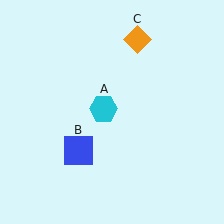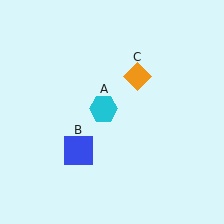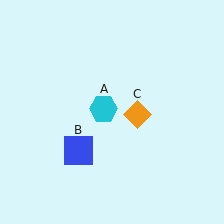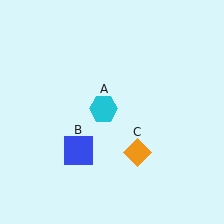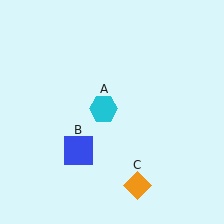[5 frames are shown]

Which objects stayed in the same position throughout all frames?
Cyan hexagon (object A) and blue square (object B) remained stationary.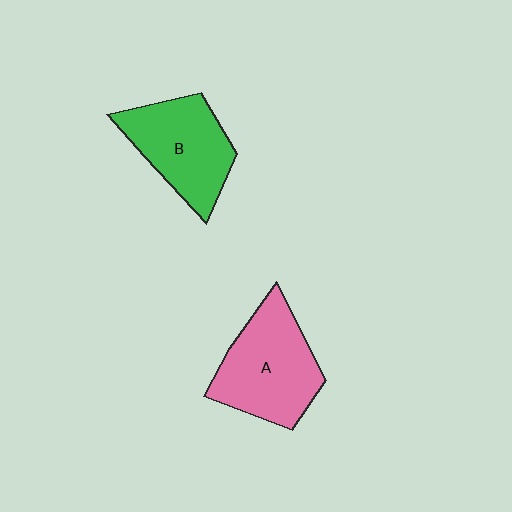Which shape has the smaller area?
Shape B (green).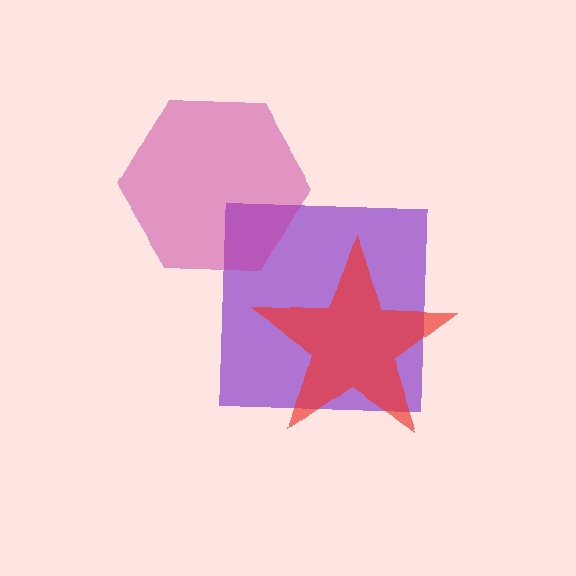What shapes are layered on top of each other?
The layered shapes are: a purple square, a magenta hexagon, a red star.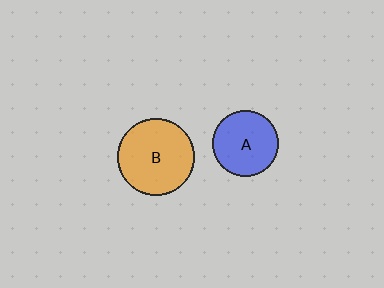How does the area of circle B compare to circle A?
Approximately 1.4 times.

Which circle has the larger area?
Circle B (orange).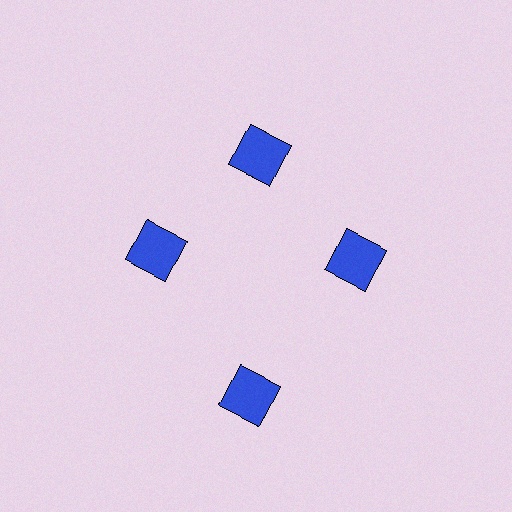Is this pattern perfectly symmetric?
No. The 4 blue squares are arranged in a ring, but one element near the 6 o'clock position is pushed outward from the center, breaking the 4-fold rotational symmetry.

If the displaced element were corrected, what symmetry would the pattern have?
It would have 4-fold rotational symmetry — the pattern would map onto itself every 90 degrees.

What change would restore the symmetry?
The symmetry would be restored by moving it inward, back onto the ring so that all 4 squares sit at equal angles and equal distance from the center.